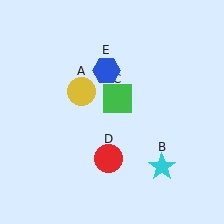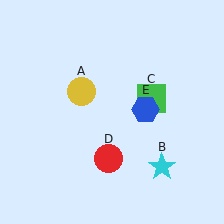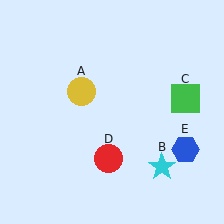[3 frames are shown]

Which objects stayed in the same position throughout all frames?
Yellow circle (object A) and cyan star (object B) and red circle (object D) remained stationary.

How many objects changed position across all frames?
2 objects changed position: green square (object C), blue hexagon (object E).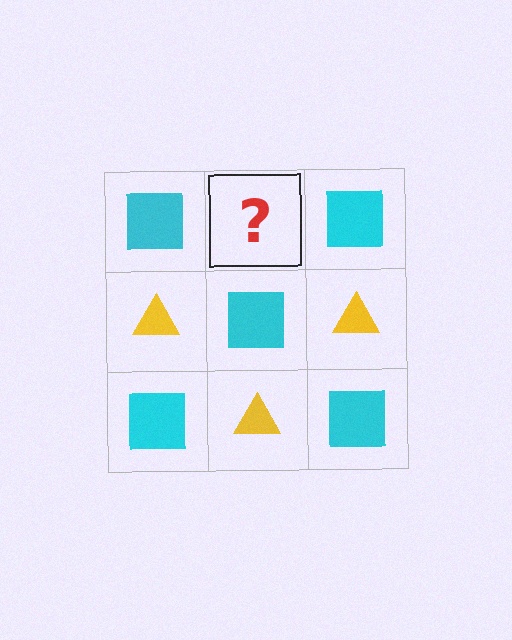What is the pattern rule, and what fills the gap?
The rule is that it alternates cyan square and yellow triangle in a checkerboard pattern. The gap should be filled with a yellow triangle.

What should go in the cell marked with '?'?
The missing cell should contain a yellow triangle.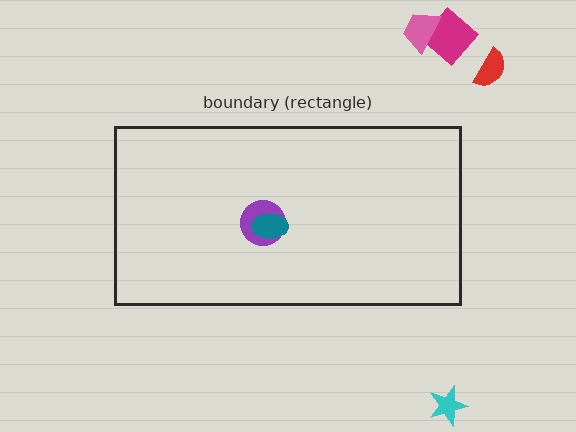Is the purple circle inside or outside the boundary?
Inside.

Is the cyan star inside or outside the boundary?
Outside.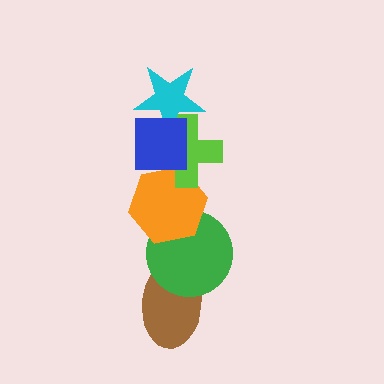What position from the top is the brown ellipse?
The brown ellipse is 6th from the top.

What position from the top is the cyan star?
The cyan star is 2nd from the top.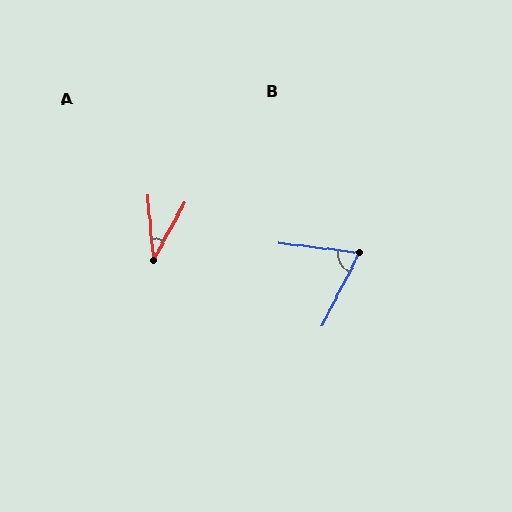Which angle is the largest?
B, at approximately 70 degrees.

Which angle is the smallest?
A, at approximately 34 degrees.